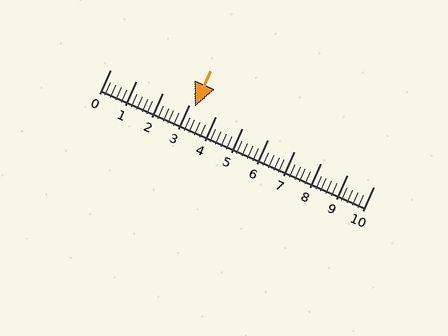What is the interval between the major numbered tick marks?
The major tick marks are spaced 1 units apart.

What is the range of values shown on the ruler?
The ruler shows values from 0 to 10.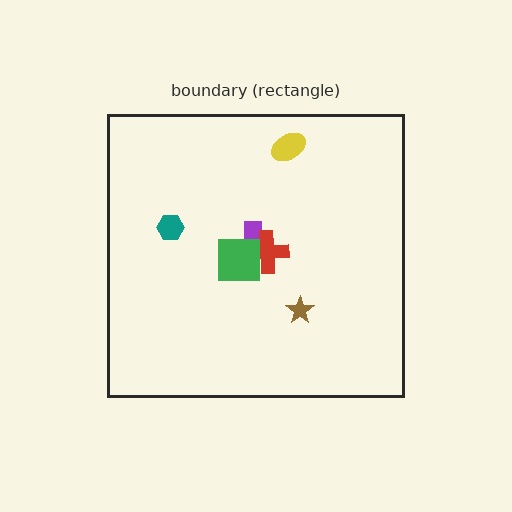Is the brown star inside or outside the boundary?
Inside.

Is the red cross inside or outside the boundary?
Inside.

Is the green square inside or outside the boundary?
Inside.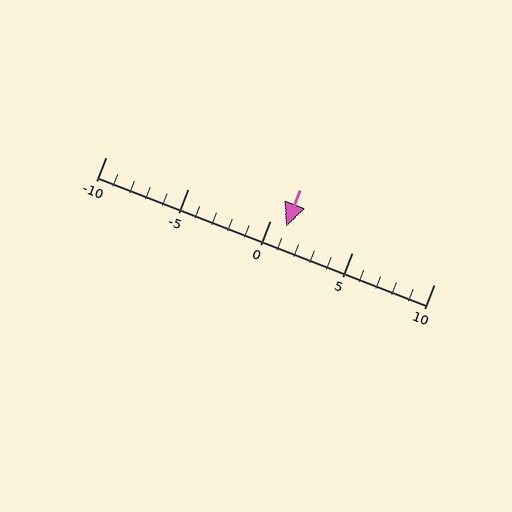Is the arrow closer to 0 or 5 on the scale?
The arrow is closer to 0.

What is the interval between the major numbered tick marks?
The major tick marks are spaced 5 units apart.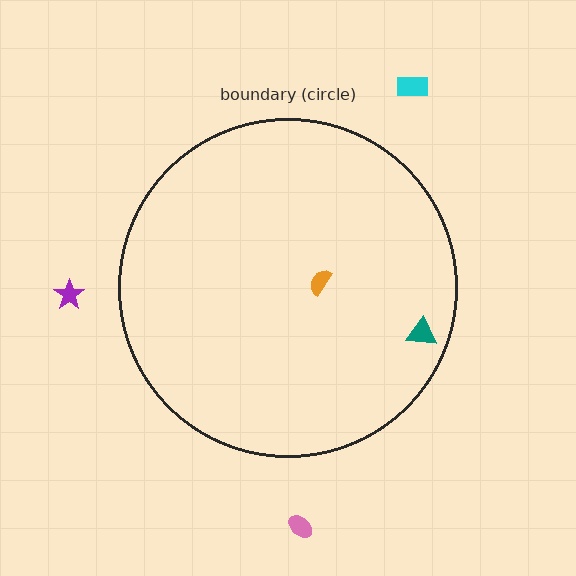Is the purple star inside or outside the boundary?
Outside.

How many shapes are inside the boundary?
2 inside, 3 outside.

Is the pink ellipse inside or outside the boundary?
Outside.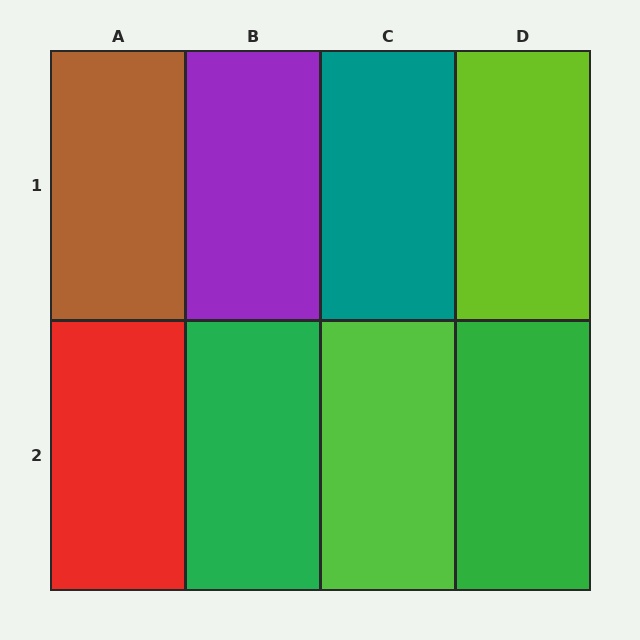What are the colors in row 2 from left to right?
Red, green, lime, green.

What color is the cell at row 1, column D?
Lime.